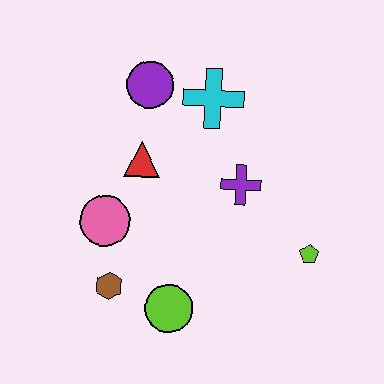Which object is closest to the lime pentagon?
The purple cross is closest to the lime pentagon.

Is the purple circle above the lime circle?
Yes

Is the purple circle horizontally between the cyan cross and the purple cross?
No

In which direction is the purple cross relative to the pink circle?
The purple cross is to the right of the pink circle.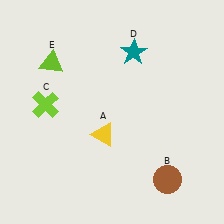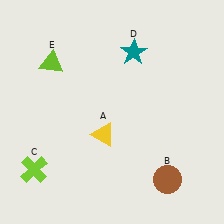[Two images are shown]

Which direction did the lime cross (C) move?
The lime cross (C) moved down.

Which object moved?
The lime cross (C) moved down.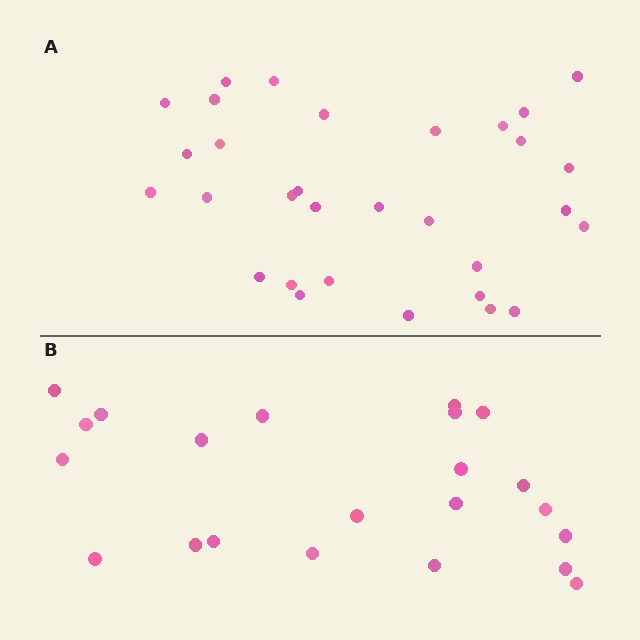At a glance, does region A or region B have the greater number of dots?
Region A (the top region) has more dots.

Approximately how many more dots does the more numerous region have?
Region A has roughly 8 or so more dots than region B.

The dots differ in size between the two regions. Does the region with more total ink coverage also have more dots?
No. Region B has more total ink coverage because its dots are larger, but region A actually contains more individual dots. Total area can be misleading — the number of items is what matters here.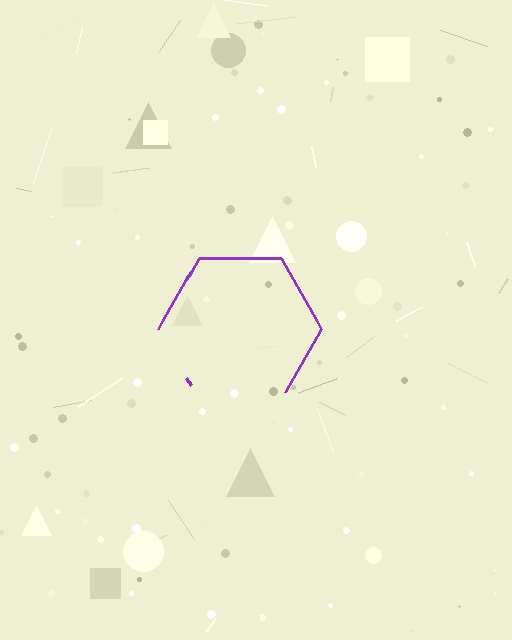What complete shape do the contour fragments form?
The contour fragments form a hexagon.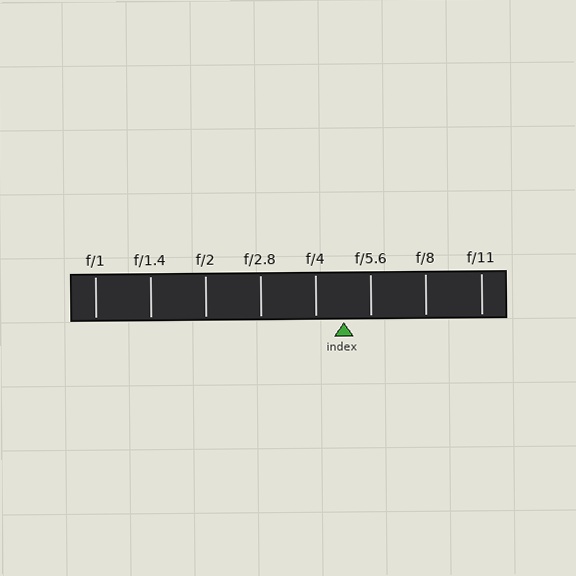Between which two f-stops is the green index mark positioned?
The index mark is between f/4 and f/5.6.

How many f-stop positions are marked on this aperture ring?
There are 8 f-stop positions marked.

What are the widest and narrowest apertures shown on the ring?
The widest aperture shown is f/1 and the narrowest is f/11.